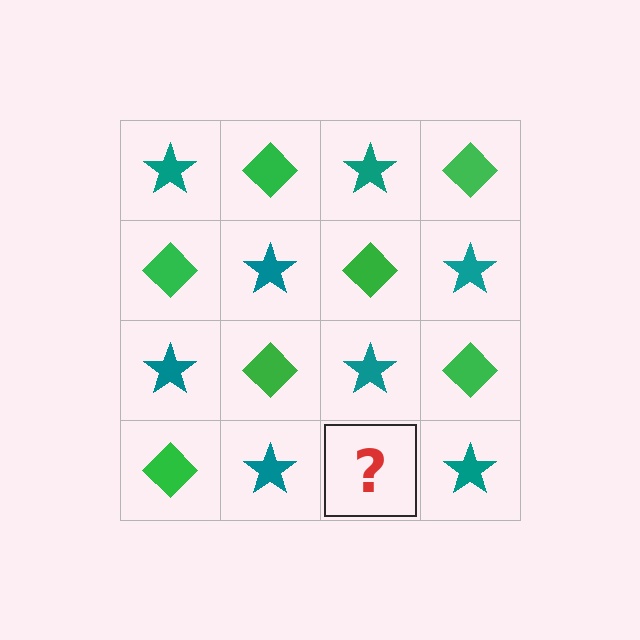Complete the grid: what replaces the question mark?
The question mark should be replaced with a green diamond.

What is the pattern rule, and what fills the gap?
The rule is that it alternates teal star and green diamond in a checkerboard pattern. The gap should be filled with a green diamond.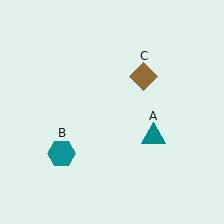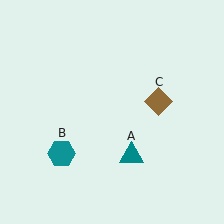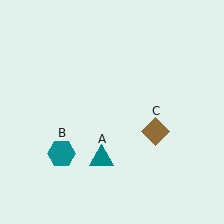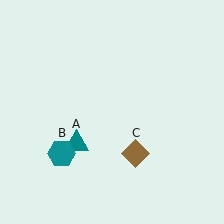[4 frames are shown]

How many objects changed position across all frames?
2 objects changed position: teal triangle (object A), brown diamond (object C).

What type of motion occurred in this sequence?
The teal triangle (object A), brown diamond (object C) rotated clockwise around the center of the scene.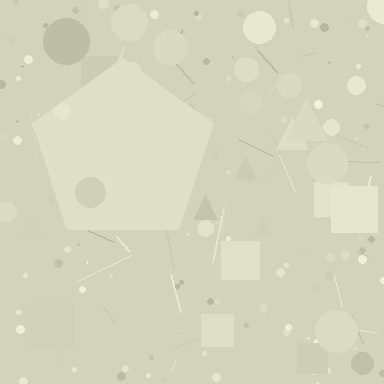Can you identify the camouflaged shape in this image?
The camouflaged shape is a pentagon.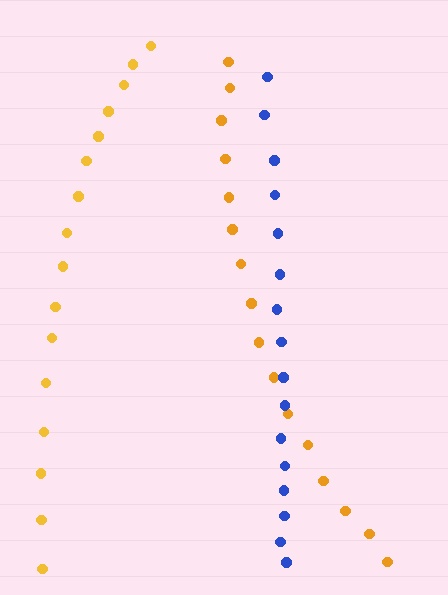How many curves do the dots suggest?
There are 3 distinct paths.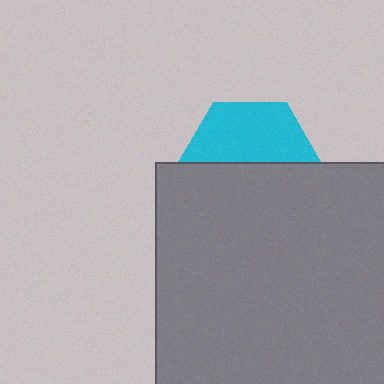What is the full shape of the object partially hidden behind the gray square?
The partially hidden object is a cyan hexagon.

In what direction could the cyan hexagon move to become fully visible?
The cyan hexagon could move up. That would shift it out from behind the gray square entirely.